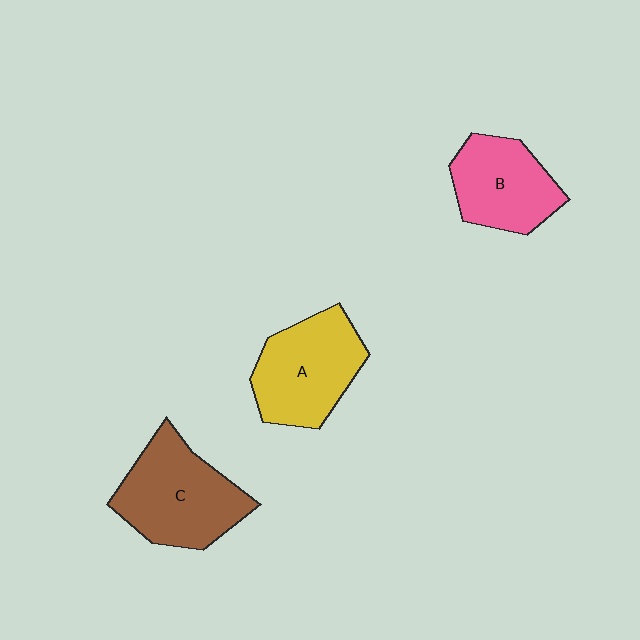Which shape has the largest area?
Shape C (brown).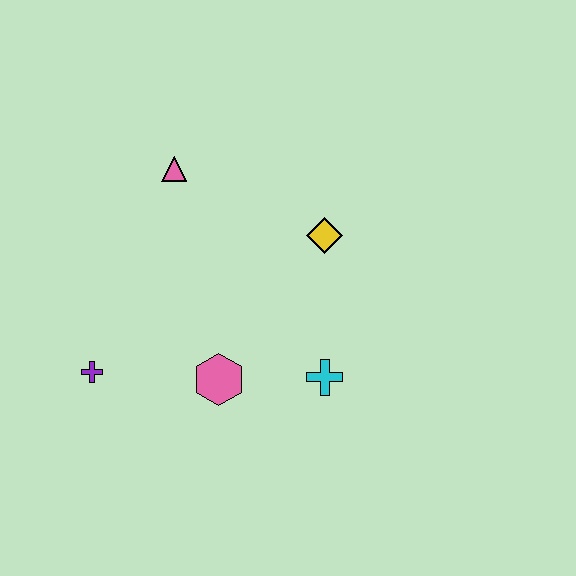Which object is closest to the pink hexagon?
The cyan cross is closest to the pink hexagon.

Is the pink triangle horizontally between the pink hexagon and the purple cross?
Yes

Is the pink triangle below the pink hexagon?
No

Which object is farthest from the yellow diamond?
The purple cross is farthest from the yellow diamond.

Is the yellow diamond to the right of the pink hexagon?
Yes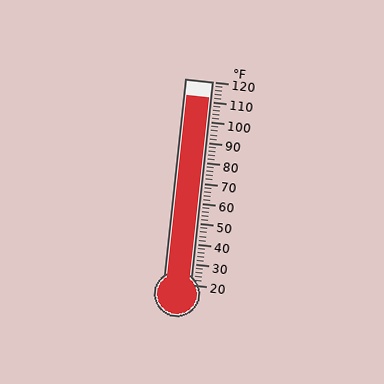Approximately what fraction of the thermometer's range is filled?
The thermometer is filled to approximately 90% of its range.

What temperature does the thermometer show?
The thermometer shows approximately 112°F.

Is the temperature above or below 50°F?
The temperature is above 50°F.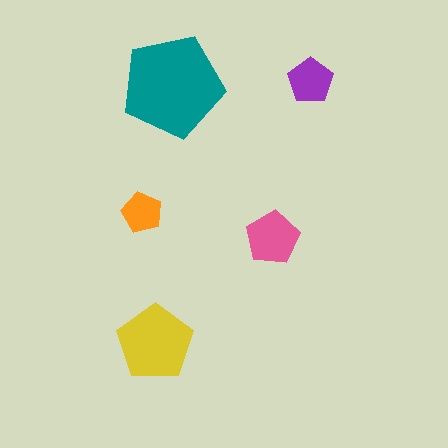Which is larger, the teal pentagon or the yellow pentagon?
The teal one.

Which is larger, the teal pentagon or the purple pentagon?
The teal one.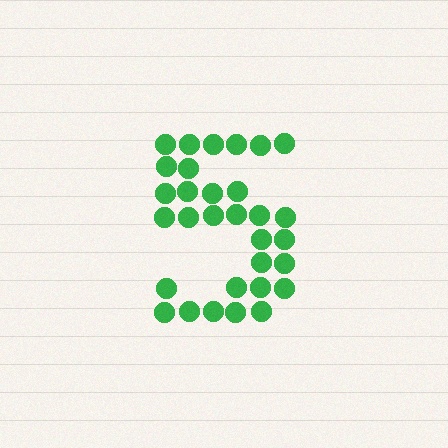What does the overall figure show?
The overall figure shows the digit 5.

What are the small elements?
The small elements are circles.